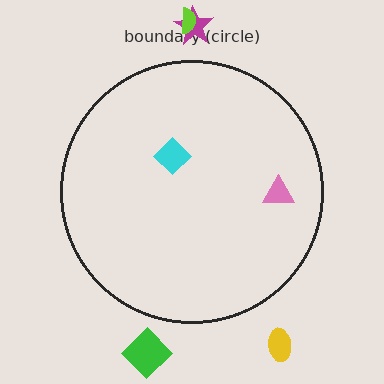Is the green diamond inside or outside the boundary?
Outside.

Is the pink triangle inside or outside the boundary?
Inside.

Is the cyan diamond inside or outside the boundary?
Inside.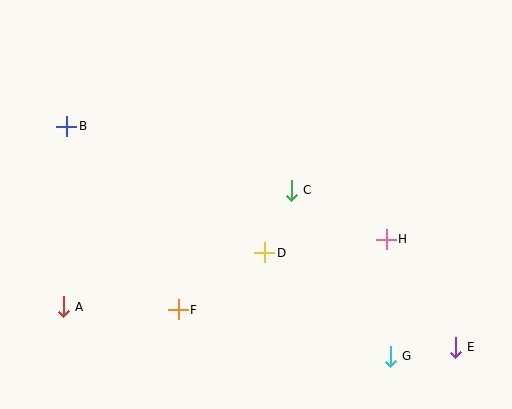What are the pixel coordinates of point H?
Point H is at (386, 239).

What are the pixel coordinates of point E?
Point E is at (455, 347).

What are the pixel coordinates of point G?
Point G is at (390, 356).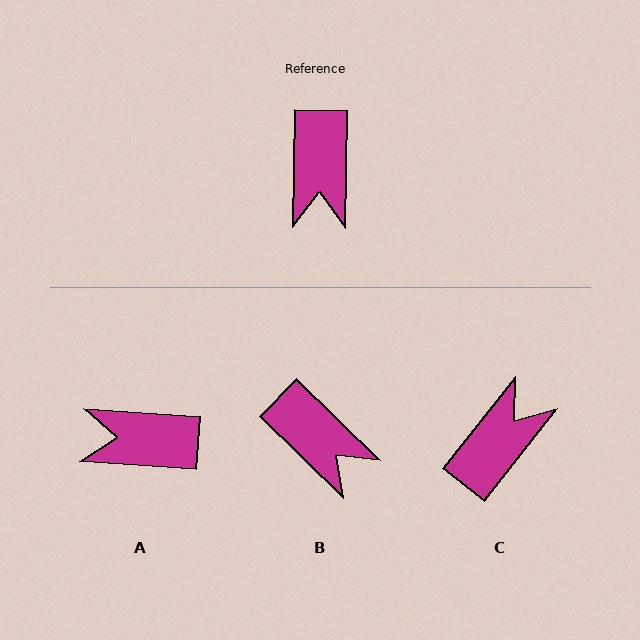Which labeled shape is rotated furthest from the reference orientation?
C, about 143 degrees away.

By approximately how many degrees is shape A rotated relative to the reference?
Approximately 93 degrees clockwise.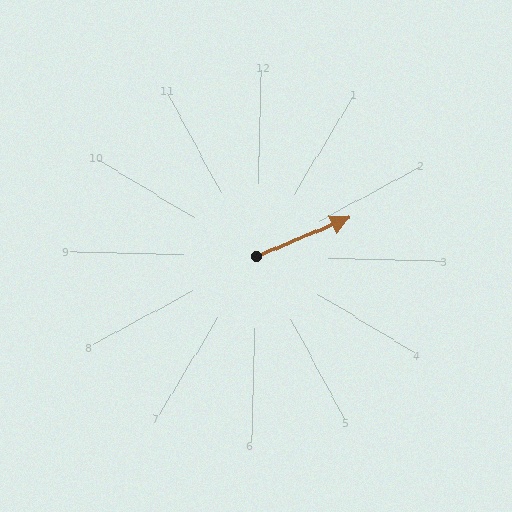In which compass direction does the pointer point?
Northeast.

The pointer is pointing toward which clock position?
Roughly 2 o'clock.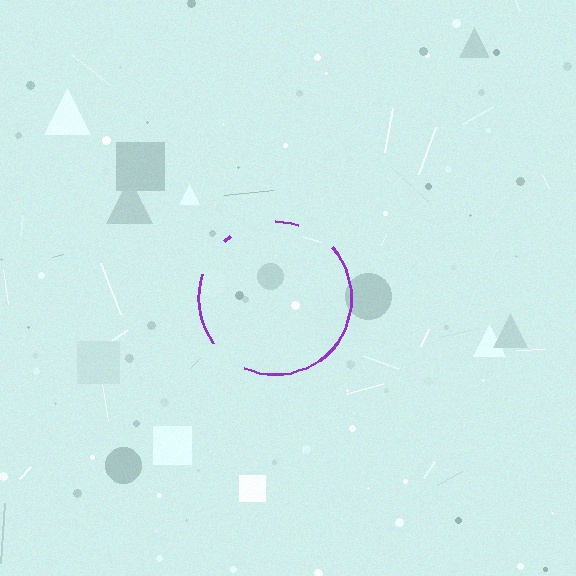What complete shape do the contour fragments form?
The contour fragments form a circle.